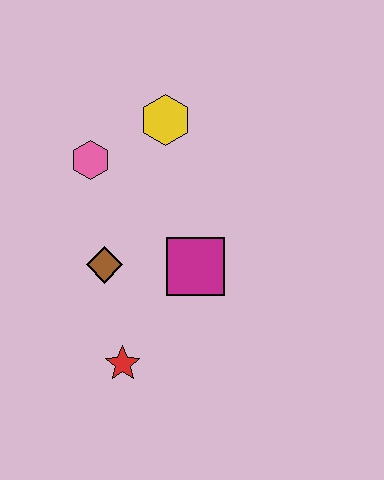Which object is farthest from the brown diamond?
The yellow hexagon is farthest from the brown diamond.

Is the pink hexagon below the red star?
No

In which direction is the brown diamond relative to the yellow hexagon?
The brown diamond is below the yellow hexagon.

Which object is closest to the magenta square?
The brown diamond is closest to the magenta square.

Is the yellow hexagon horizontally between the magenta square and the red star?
Yes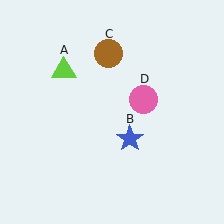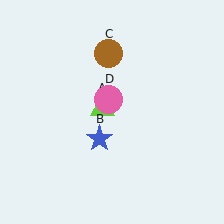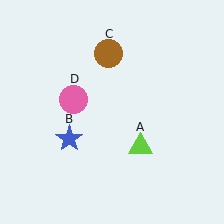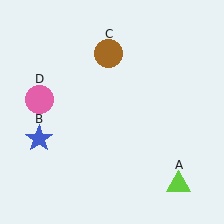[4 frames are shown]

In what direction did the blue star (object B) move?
The blue star (object B) moved left.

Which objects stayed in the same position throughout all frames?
Brown circle (object C) remained stationary.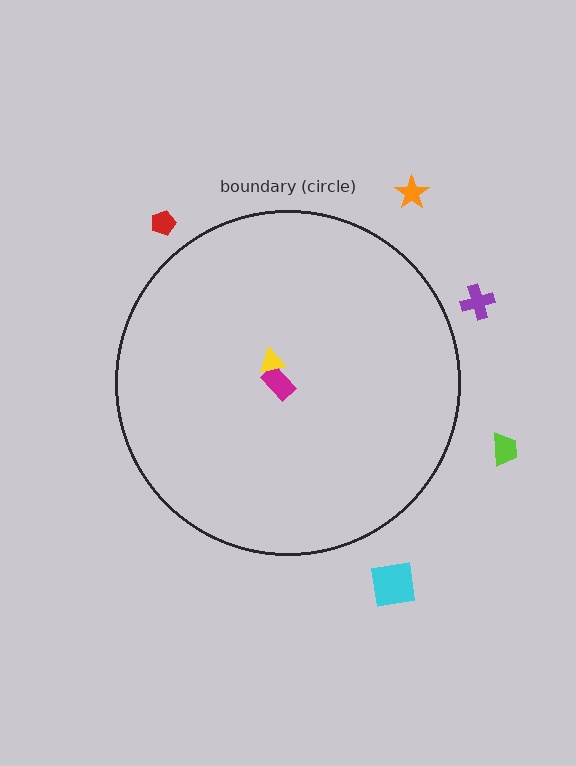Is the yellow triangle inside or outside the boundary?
Inside.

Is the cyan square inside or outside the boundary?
Outside.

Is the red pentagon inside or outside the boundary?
Outside.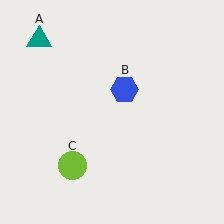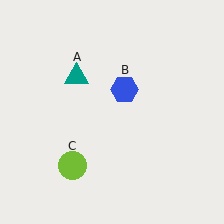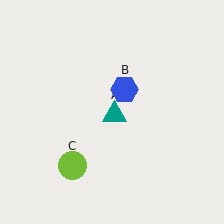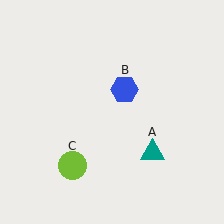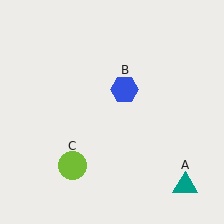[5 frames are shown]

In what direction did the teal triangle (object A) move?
The teal triangle (object A) moved down and to the right.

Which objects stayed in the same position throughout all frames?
Blue hexagon (object B) and lime circle (object C) remained stationary.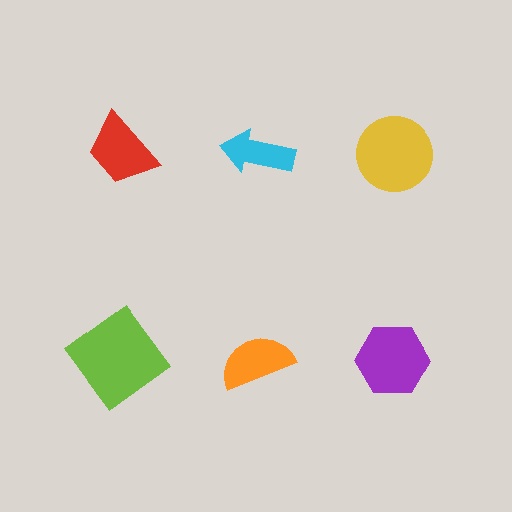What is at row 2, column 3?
A purple hexagon.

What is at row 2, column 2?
An orange semicircle.